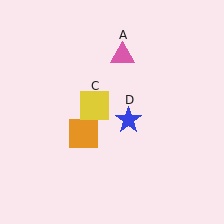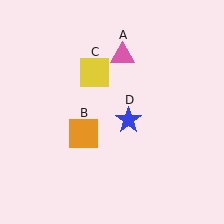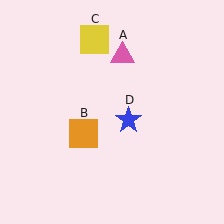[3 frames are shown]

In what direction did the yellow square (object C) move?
The yellow square (object C) moved up.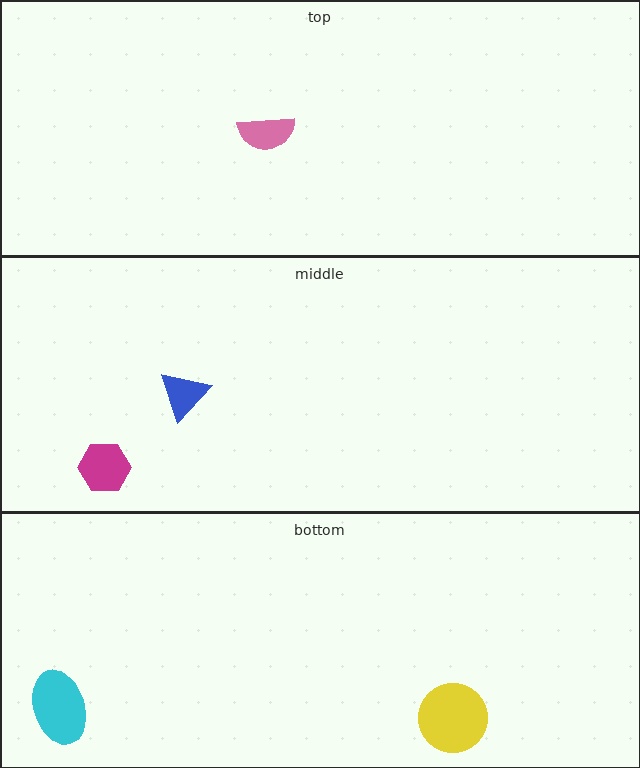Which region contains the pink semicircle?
The top region.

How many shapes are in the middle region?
2.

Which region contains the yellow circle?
The bottom region.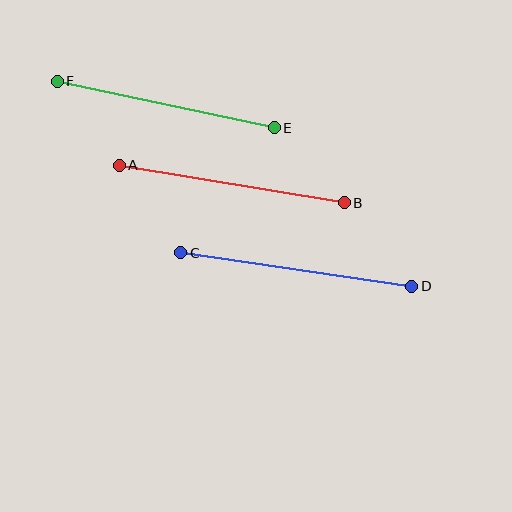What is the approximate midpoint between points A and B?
The midpoint is at approximately (232, 184) pixels.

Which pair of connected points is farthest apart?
Points C and D are farthest apart.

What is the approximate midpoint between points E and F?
The midpoint is at approximately (166, 104) pixels.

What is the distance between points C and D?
The distance is approximately 234 pixels.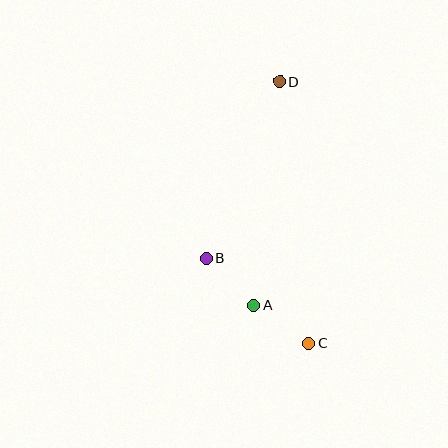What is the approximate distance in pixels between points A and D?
The distance between A and D is approximately 226 pixels.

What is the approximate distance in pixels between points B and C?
The distance between B and C is approximately 134 pixels.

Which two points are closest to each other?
Points A and C are closest to each other.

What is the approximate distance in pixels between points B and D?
The distance between B and D is approximately 191 pixels.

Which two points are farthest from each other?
Points C and D are farthest from each other.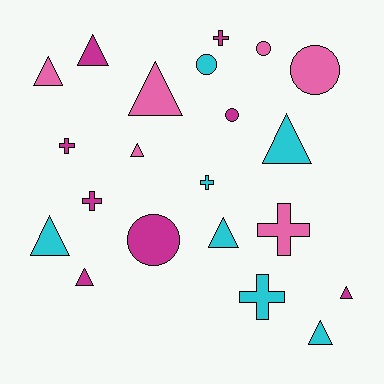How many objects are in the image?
There are 21 objects.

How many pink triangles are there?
There are 3 pink triangles.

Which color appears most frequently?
Magenta, with 8 objects.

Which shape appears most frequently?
Triangle, with 10 objects.